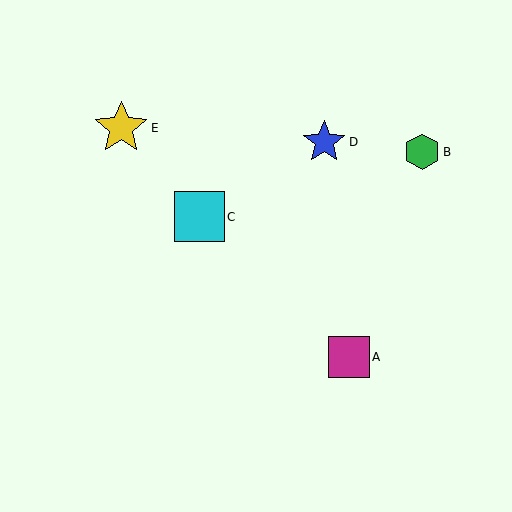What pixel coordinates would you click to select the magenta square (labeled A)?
Click at (349, 357) to select the magenta square A.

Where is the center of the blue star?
The center of the blue star is at (324, 142).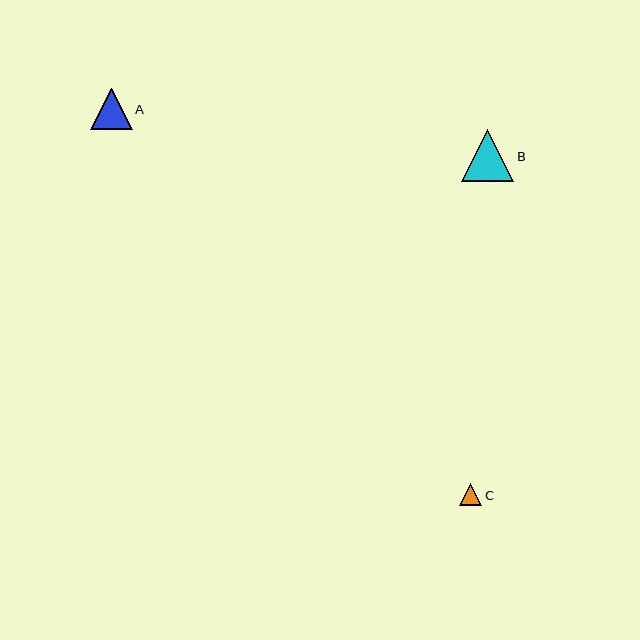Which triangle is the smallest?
Triangle C is the smallest with a size of approximately 22 pixels.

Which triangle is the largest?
Triangle B is the largest with a size of approximately 52 pixels.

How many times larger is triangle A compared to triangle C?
Triangle A is approximately 1.9 times the size of triangle C.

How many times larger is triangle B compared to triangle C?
Triangle B is approximately 2.3 times the size of triangle C.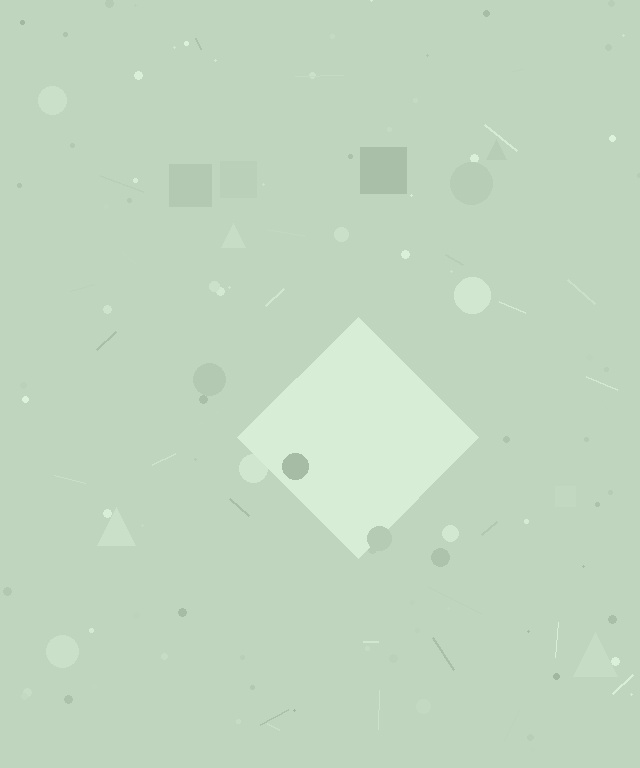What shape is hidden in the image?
A diamond is hidden in the image.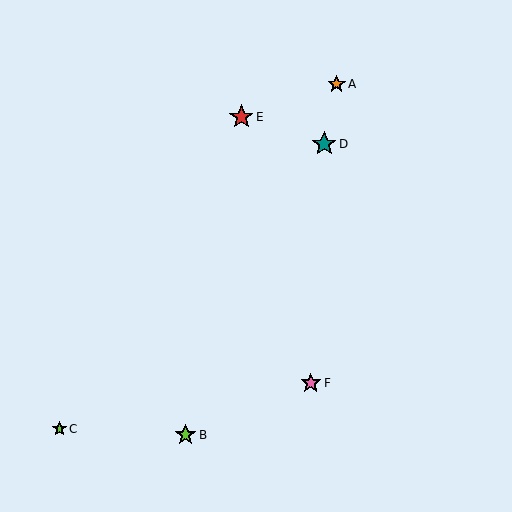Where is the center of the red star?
The center of the red star is at (241, 117).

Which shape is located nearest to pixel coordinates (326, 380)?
The pink star (labeled F) at (311, 383) is nearest to that location.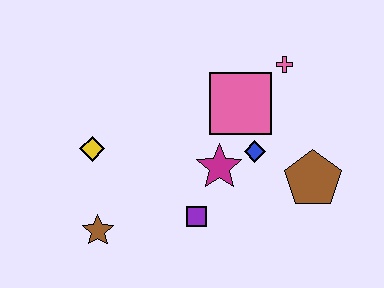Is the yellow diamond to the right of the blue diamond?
No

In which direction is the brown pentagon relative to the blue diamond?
The brown pentagon is to the right of the blue diamond.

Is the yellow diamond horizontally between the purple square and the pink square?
No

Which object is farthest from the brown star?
The pink cross is farthest from the brown star.